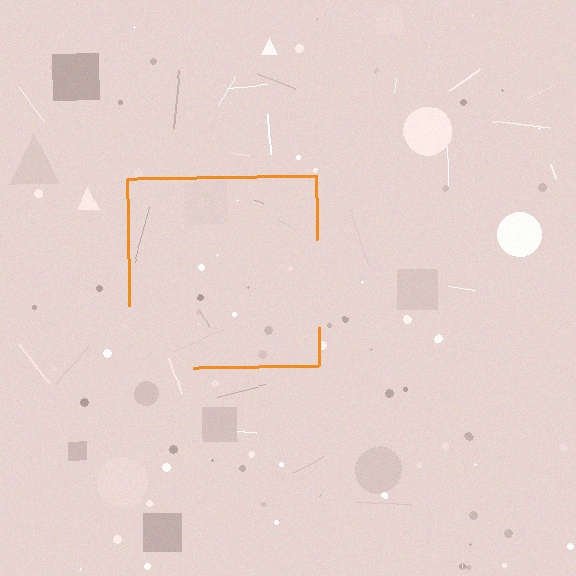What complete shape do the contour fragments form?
The contour fragments form a square.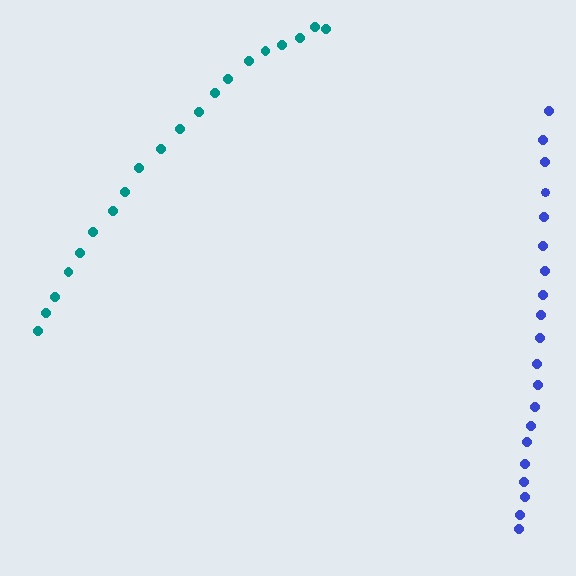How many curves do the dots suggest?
There are 2 distinct paths.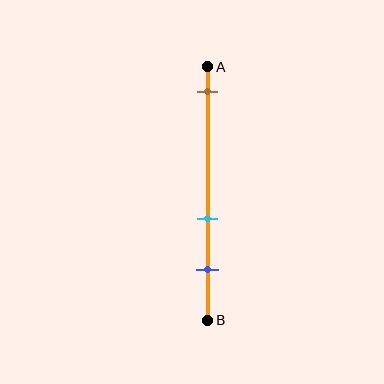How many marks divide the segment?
There are 3 marks dividing the segment.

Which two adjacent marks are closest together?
The cyan and blue marks are the closest adjacent pair.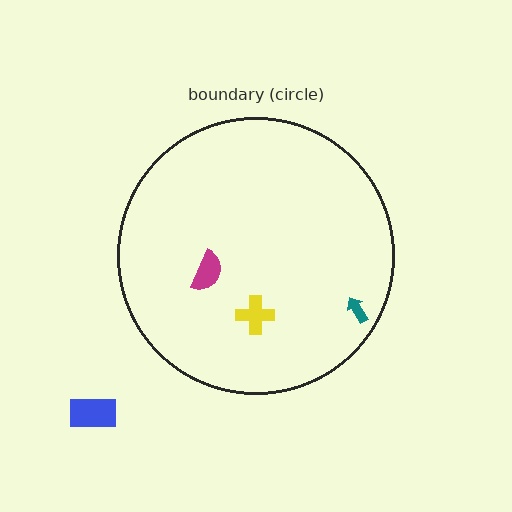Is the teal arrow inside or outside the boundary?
Inside.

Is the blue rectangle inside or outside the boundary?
Outside.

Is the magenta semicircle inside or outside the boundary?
Inside.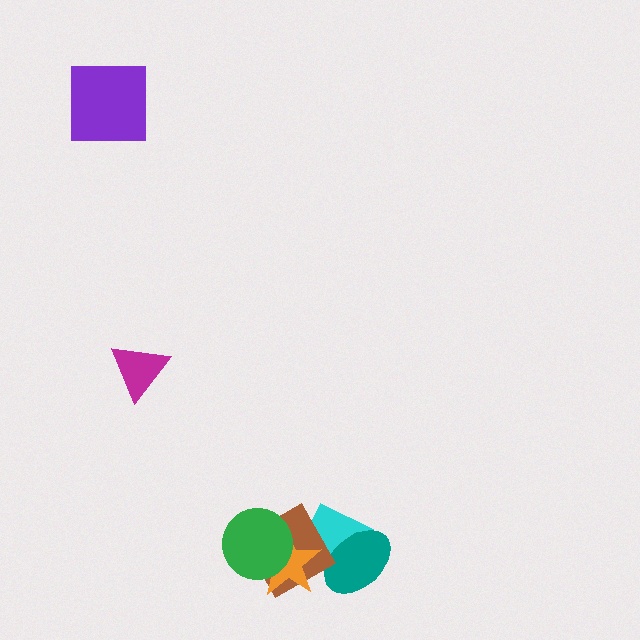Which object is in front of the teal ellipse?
The brown diamond is in front of the teal ellipse.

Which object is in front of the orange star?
The green circle is in front of the orange star.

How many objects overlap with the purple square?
0 objects overlap with the purple square.